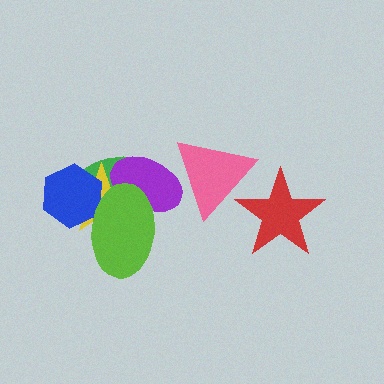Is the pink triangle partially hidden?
Yes, it is partially covered by another shape.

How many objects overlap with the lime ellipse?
4 objects overlap with the lime ellipse.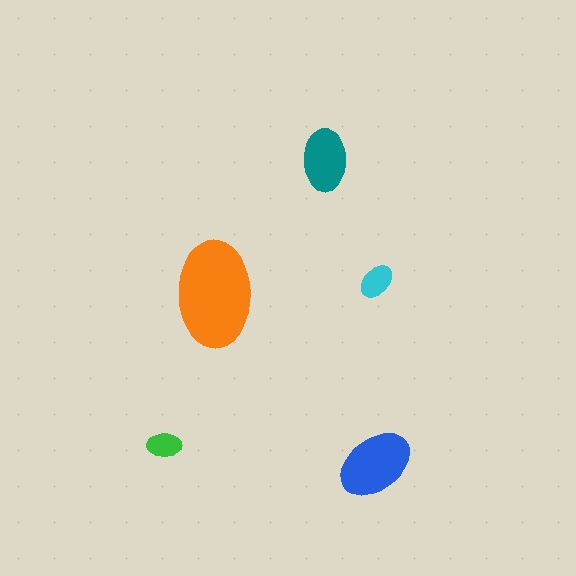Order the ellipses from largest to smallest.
the orange one, the blue one, the teal one, the cyan one, the green one.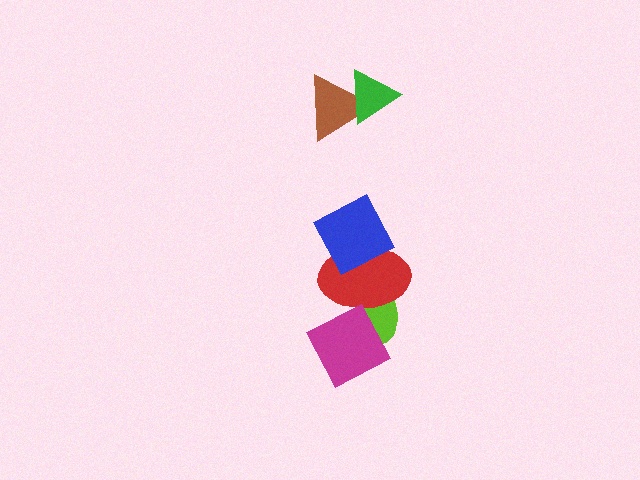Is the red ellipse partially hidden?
Yes, it is partially covered by another shape.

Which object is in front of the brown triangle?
The green triangle is in front of the brown triangle.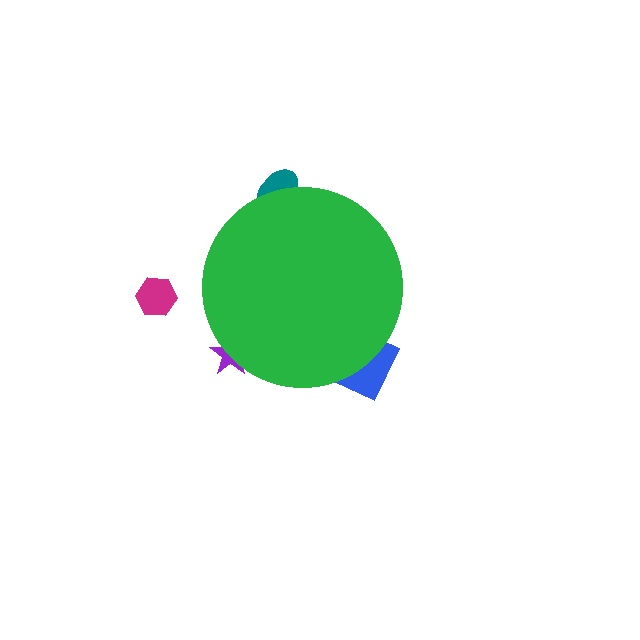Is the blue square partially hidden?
Yes, the blue square is partially hidden behind the green circle.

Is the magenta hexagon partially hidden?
No, the magenta hexagon is fully visible.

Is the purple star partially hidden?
Yes, the purple star is partially hidden behind the green circle.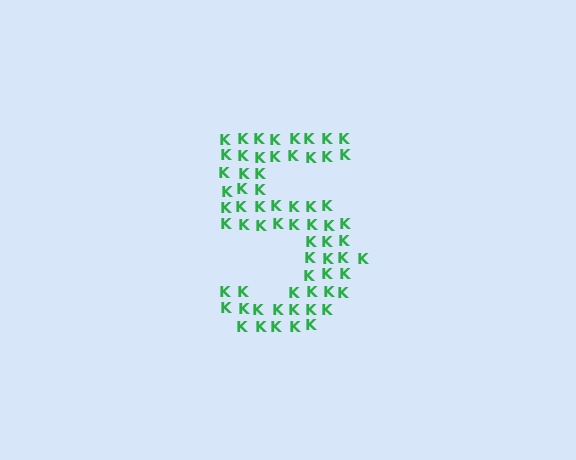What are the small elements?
The small elements are letter K's.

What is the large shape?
The large shape is the digit 5.